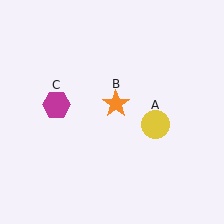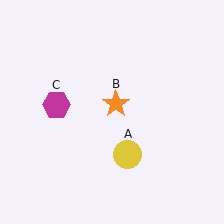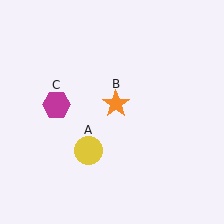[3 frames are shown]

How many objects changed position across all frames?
1 object changed position: yellow circle (object A).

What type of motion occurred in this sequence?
The yellow circle (object A) rotated clockwise around the center of the scene.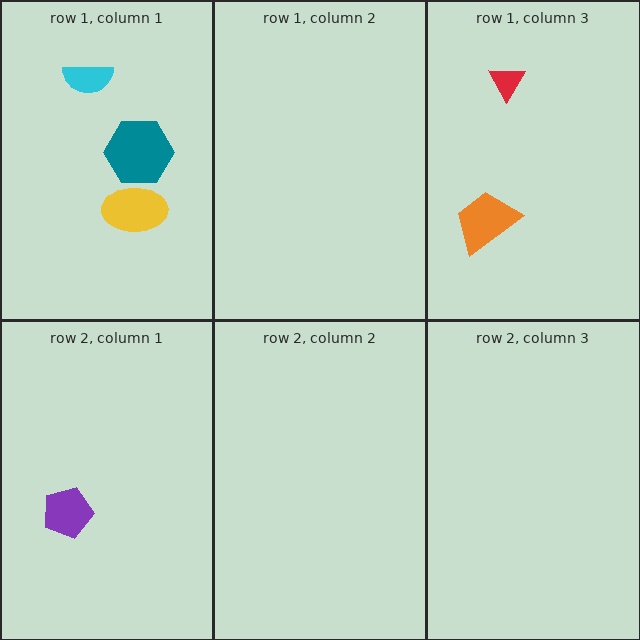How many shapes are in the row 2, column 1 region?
1.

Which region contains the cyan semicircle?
The row 1, column 1 region.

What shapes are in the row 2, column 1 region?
The purple pentagon.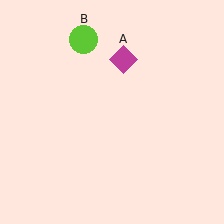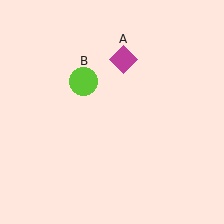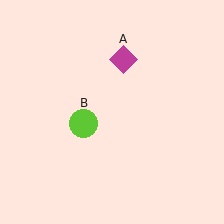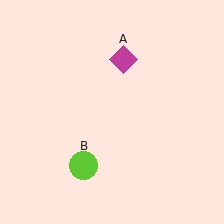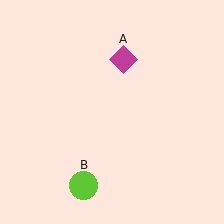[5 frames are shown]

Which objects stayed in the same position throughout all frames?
Magenta diamond (object A) remained stationary.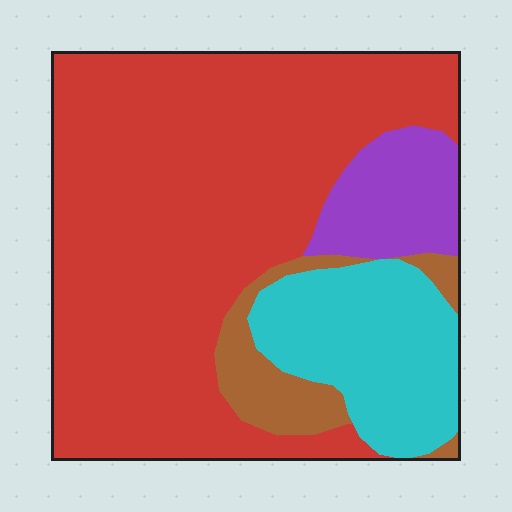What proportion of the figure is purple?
Purple takes up less than a sixth of the figure.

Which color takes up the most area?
Red, at roughly 65%.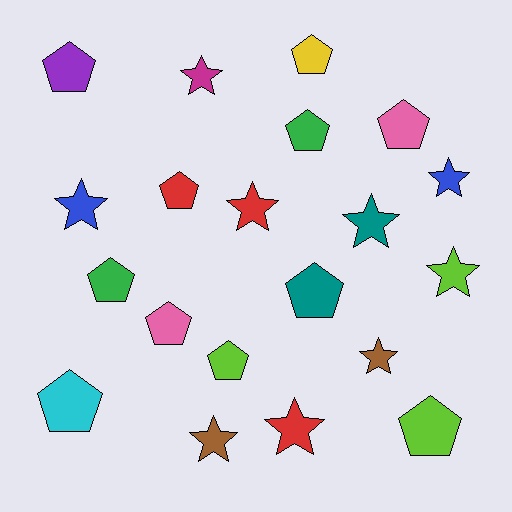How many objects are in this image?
There are 20 objects.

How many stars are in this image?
There are 9 stars.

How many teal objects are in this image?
There are 2 teal objects.